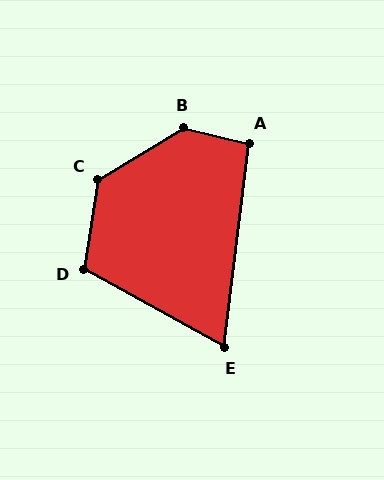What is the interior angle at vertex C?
Approximately 130 degrees (obtuse).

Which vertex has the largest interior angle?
B, at approximately 136 degrees.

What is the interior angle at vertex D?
Approximately 110 degrees (obtuse).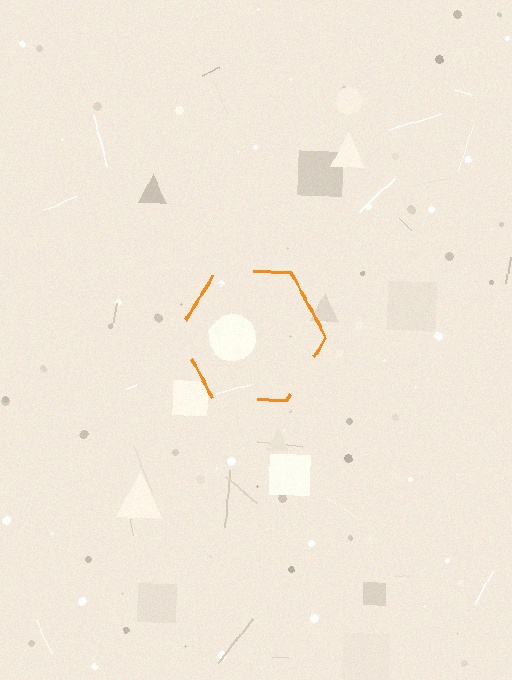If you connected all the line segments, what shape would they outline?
They would outline a hexagon.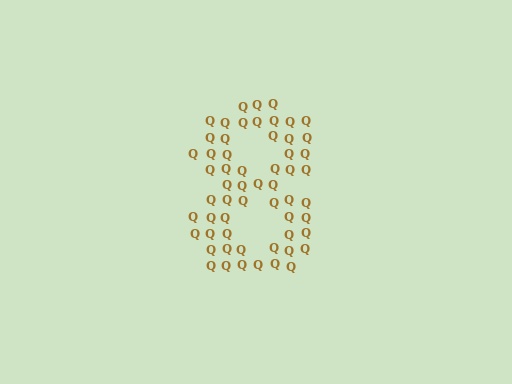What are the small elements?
The small elements are letter Q's.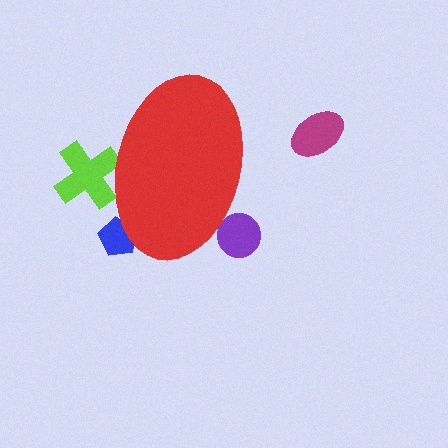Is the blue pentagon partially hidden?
Yes, the blue pentagon is partially hidden behind the red ellipse.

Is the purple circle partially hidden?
Yes, the purple circle is partially hidden behind the red ellipse.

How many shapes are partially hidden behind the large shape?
3 shapes are partially hidden.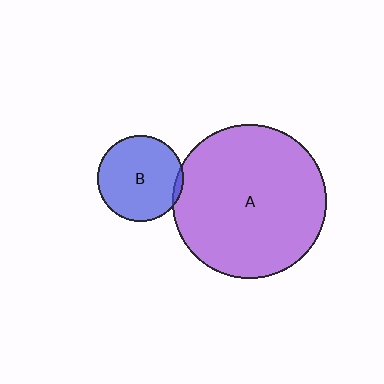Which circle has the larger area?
Circle A (purple).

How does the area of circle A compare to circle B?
Approximately 3.3 times.